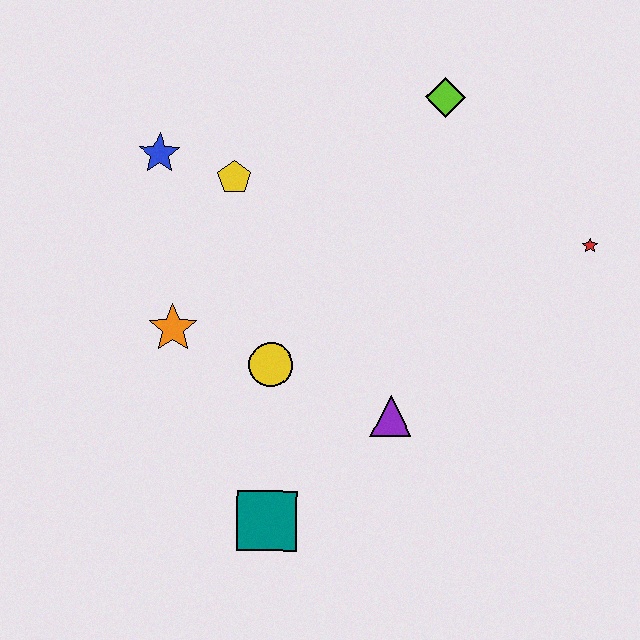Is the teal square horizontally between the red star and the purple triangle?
No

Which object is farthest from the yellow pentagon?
The red star is farthest from the yellow pentagon.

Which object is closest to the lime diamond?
The red star is closest to the lime diamond.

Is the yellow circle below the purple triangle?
No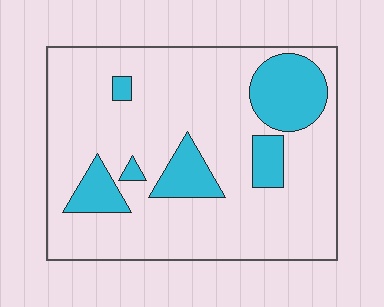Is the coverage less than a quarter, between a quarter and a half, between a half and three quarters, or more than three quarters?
Less than a quarter.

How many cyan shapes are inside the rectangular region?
6.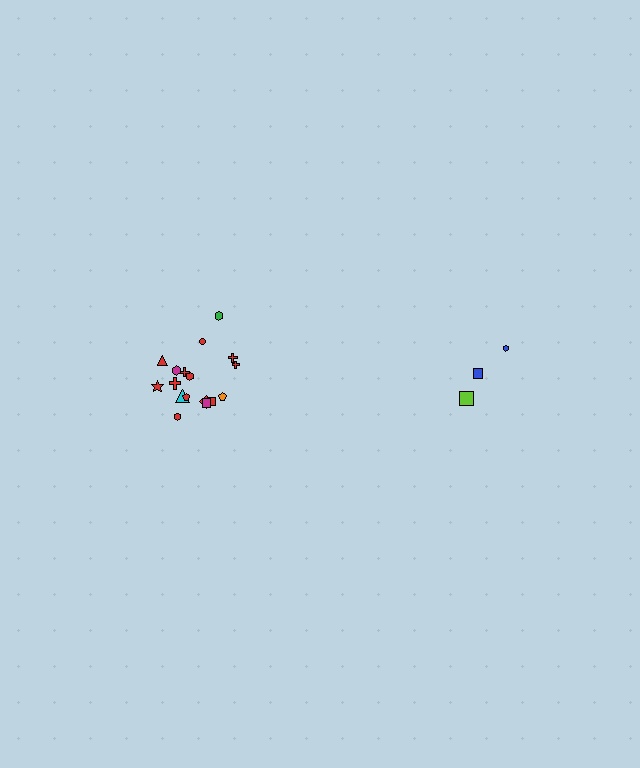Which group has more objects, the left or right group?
The left group.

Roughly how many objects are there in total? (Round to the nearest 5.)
Roughly 20 objects in total.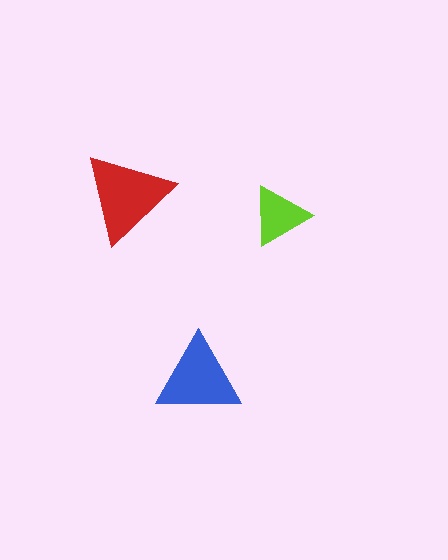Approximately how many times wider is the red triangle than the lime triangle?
About 1.5 times wider.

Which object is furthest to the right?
The lime triangle is rightmost.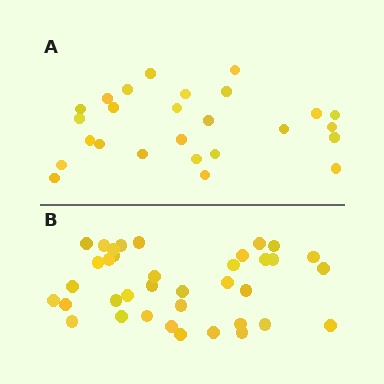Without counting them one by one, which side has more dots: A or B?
Region B (the bottom region) has more dots.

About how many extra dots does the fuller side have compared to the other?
Region B has roughly 12 or so more dots than region A.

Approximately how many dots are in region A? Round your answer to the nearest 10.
About 30 dots. (The exact count is 26, which rounds to 30.)